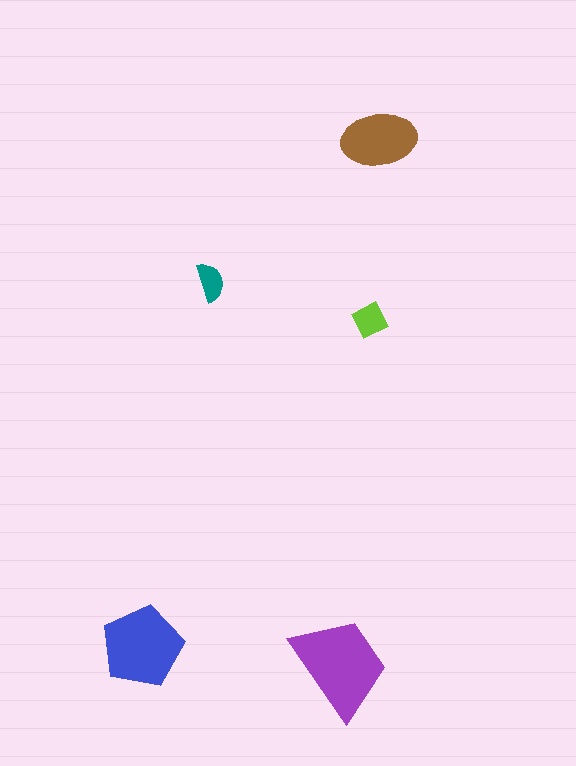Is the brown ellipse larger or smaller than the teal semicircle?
Larger.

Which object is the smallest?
The teal semicircle.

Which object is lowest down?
The purple trapezoid is bottommost.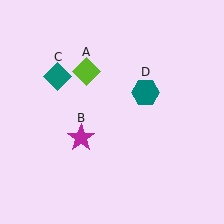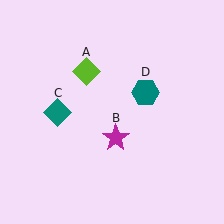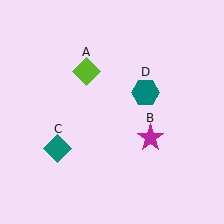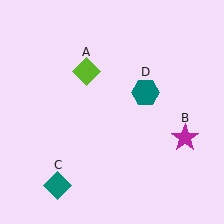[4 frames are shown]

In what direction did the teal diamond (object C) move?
The teal diamond (object C) moved down.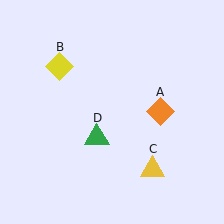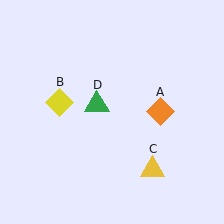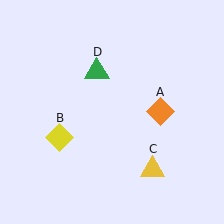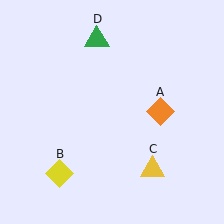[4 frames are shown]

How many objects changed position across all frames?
2 objects changed position: yellow diamond (object B), green triangle (object D).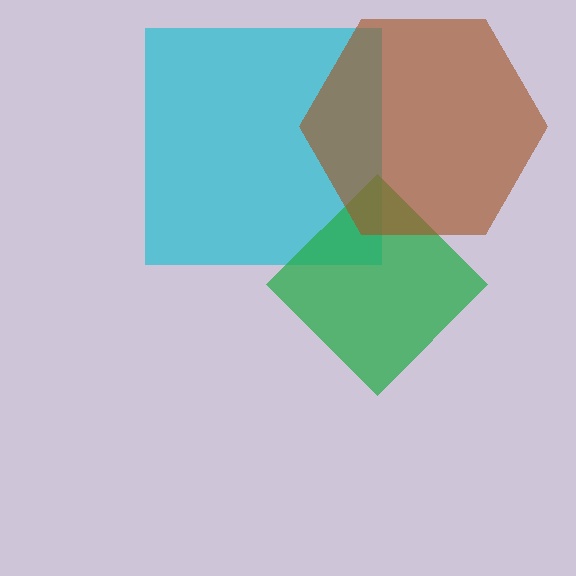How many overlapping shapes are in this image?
There are 3 overlapping shapes in the image.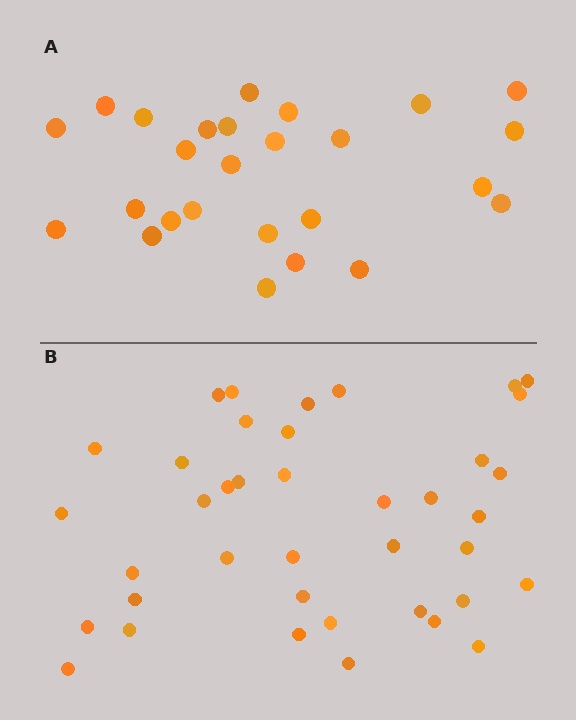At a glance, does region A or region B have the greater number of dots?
Region B (the bottom region) has more dots.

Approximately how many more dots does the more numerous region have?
Region B has approximately 15 more dots than region A.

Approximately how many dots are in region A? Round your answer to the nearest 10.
About 30 dots. (The exact count is 26, which rounds to 30.)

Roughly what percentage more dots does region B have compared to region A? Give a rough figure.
About 50% more.